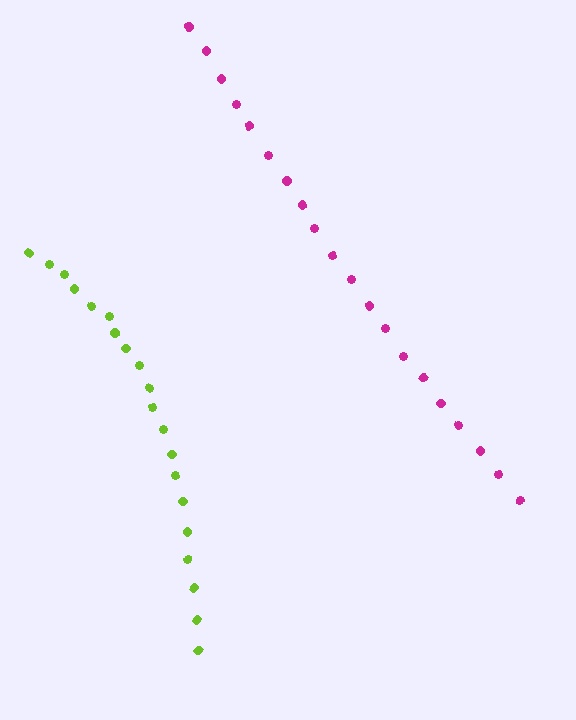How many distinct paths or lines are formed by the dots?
There are 2 distinct paths.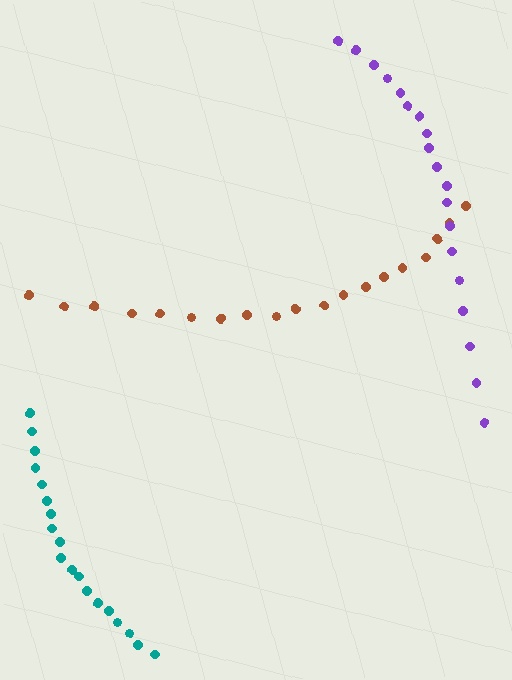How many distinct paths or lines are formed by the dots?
There are 3 distinct paths.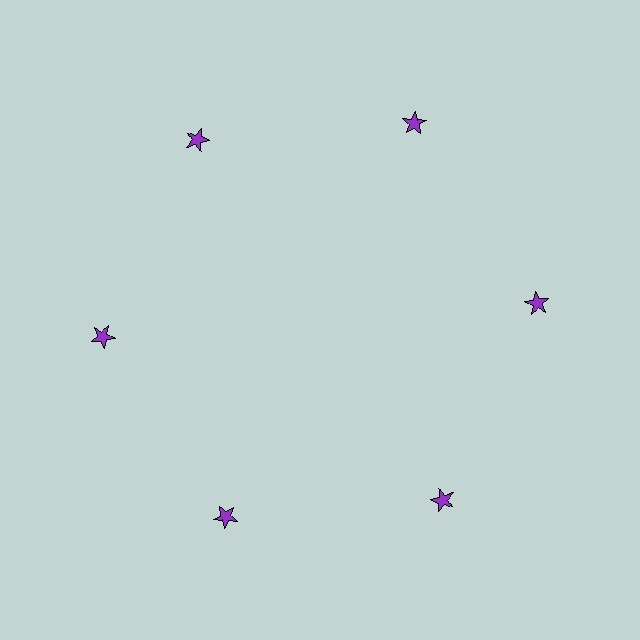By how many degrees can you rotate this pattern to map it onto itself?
The pattern maps onto itself every 60 degrees of rotation.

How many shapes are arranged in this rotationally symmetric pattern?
There are 6 shapes, arranged in 6 groups of 1.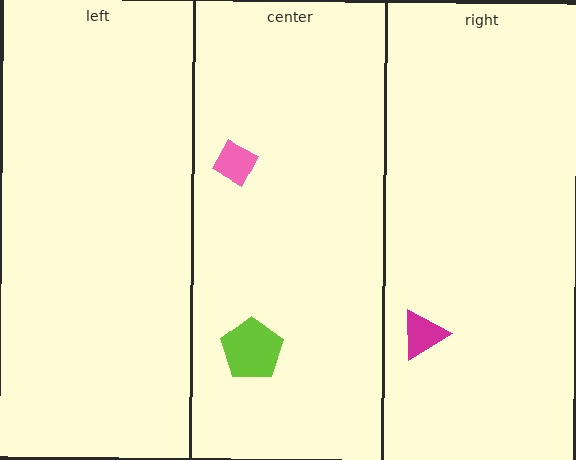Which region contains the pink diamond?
The center region.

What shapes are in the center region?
The lime pentagon, the pink diamond.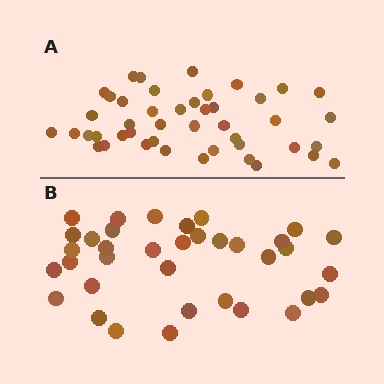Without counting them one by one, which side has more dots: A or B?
Region A (the top region) has more dots.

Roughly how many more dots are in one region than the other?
Region A has roughly 8 or so more dots than region B.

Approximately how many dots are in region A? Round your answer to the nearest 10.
About 40 dots. (The exact count is 45, which rounds to 40.)